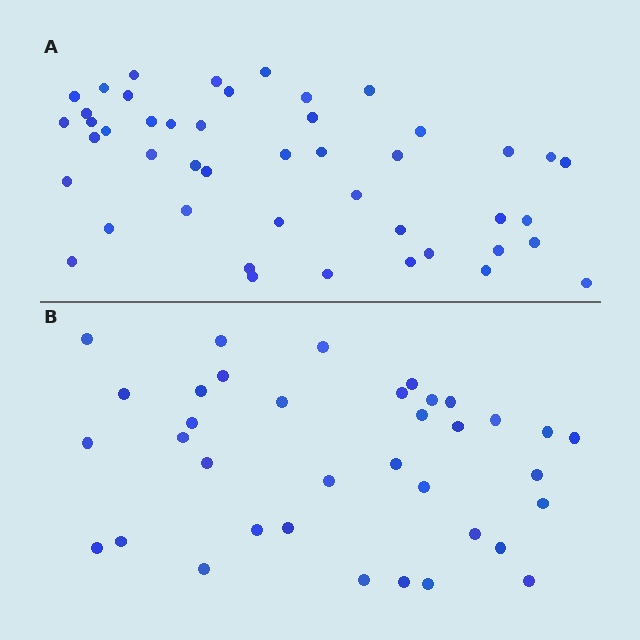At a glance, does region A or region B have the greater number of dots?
Region A (the top region) has more dots.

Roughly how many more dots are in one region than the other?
Region A has roughly 10 or so more dots than region B.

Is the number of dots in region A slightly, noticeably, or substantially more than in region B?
Region A has noticeably more, but not dramatically so. The ratio is roughly 1.3 to 1.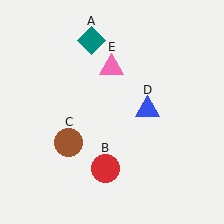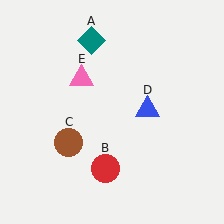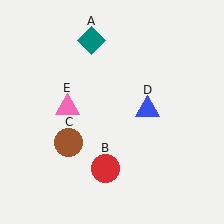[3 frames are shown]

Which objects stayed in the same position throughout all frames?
Teal diamond (object A) and red circle (object B) and brown circle (object C) and blue triangle (object D) remained stationary.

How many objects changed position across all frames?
1 object changed position: pink triangle (object E).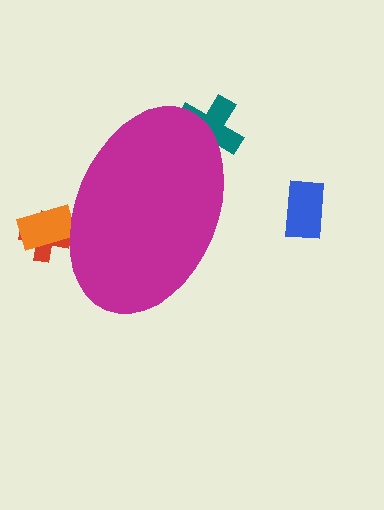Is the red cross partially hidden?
Yes, the red cross is partially hidden behind the magenta ellipse.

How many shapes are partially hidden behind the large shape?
3 shapes are partially hidden.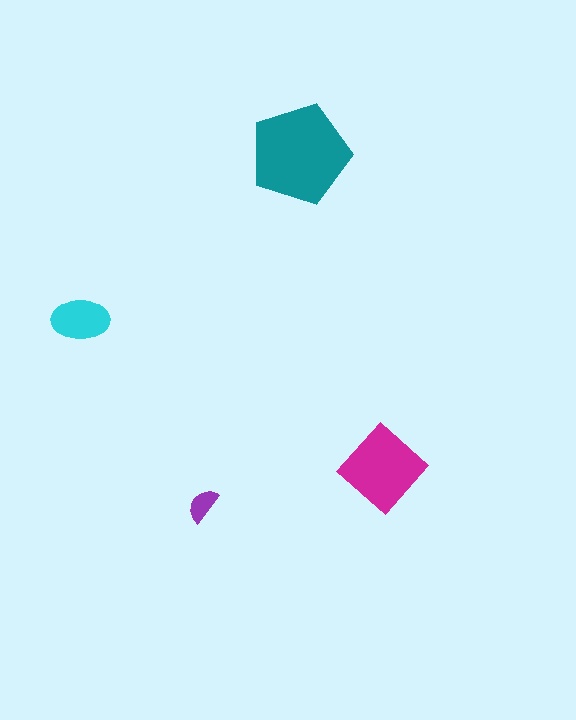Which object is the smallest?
The purple semicircle.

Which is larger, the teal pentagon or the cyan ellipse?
The teal pentagon.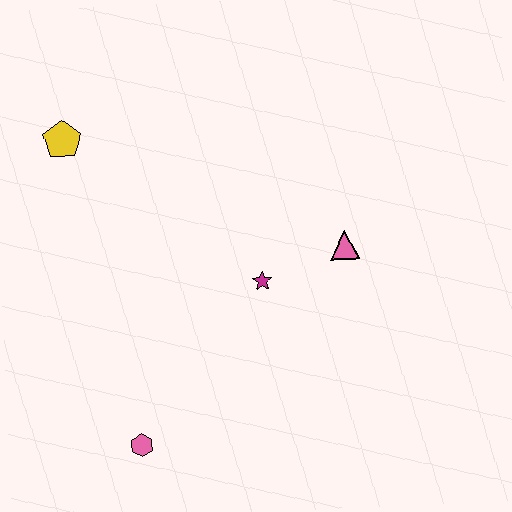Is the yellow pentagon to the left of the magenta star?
Yes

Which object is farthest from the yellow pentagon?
The pink hexagon is farthest from the yellow pentagon.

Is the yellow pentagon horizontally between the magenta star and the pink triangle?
No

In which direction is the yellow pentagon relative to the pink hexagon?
The yellow pentagon is above the pink hexagon.